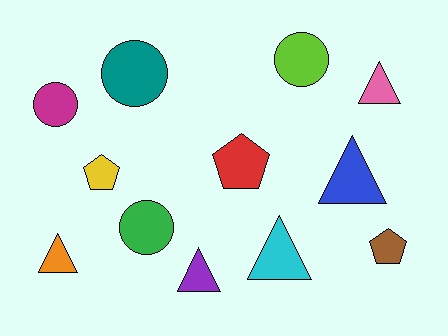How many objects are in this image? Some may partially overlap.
There are 12 objects.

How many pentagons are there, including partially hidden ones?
There are 3 pentagons.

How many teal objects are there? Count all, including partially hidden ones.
There is 1 teal object.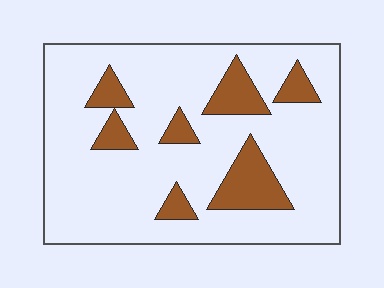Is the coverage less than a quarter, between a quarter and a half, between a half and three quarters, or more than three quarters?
Less than a quarter.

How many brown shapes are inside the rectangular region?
7.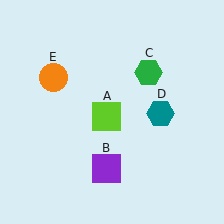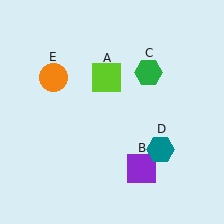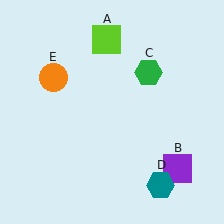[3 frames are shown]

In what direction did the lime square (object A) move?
The lime square (object A) moved up.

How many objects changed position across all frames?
3 objects changed position: lime square (object A), purple square (object B), teal hexagon (object D).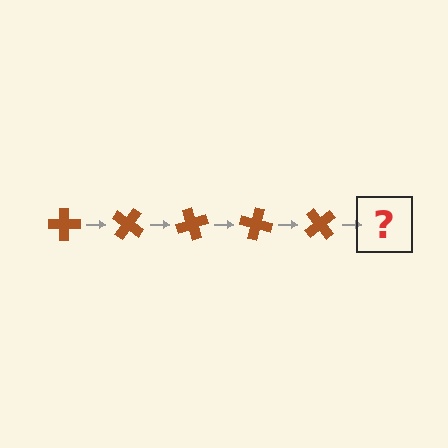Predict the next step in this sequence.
The next step is a brown cross rotated 175 degrees.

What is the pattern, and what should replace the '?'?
The pattern is that the cross rotates 35 degrees each step. The '?' should be a brown cross rotated 175 degrees.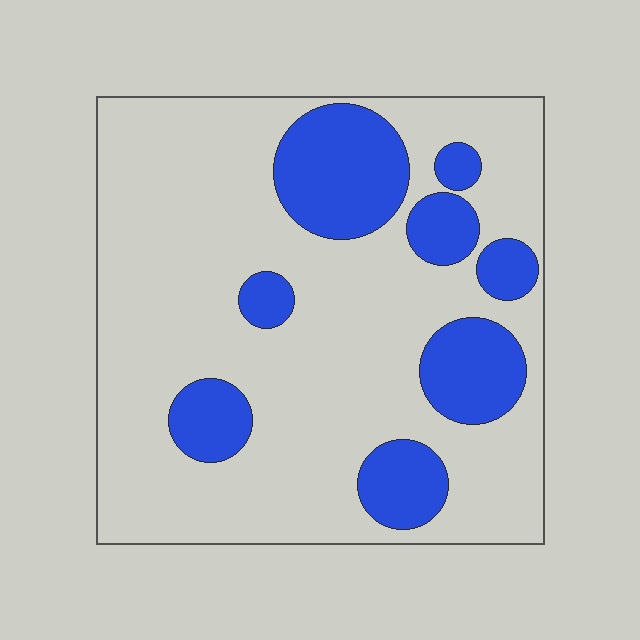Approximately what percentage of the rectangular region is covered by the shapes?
Approximately 25%.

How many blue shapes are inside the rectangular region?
8.